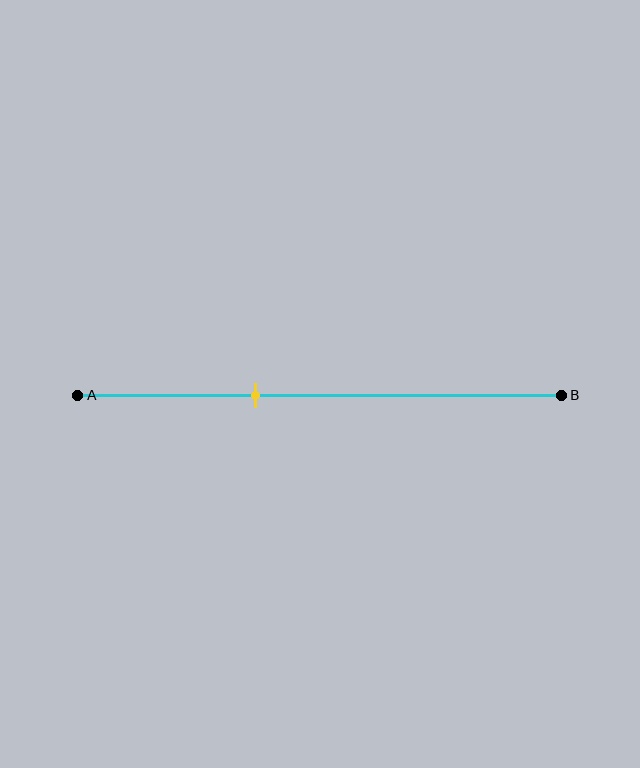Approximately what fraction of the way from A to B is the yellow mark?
The yellow mark is approximately 35% of the way from A to B.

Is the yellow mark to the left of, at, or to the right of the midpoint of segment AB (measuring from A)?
The yellow mark is to the left of the midpoint of segment AB.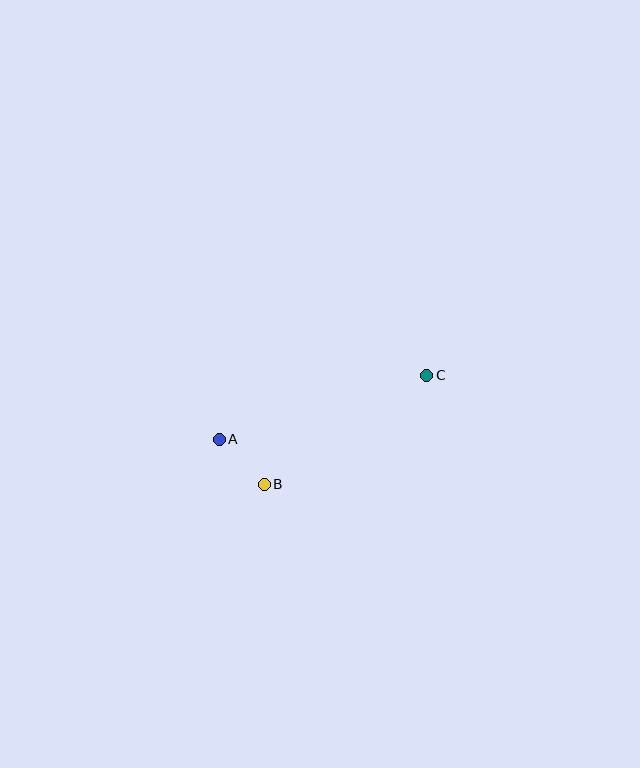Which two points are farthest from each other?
Points A and C are farthest from each other.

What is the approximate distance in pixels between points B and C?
The distance between B and C is approximately 196 pixels.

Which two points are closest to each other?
Points A and B are closest to each other.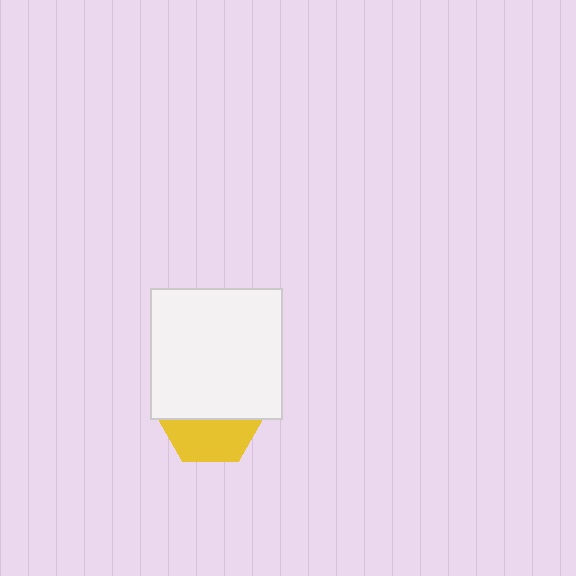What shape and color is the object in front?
The object in front is a white square.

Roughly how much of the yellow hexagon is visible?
A small part of it is visible (roughly 41%).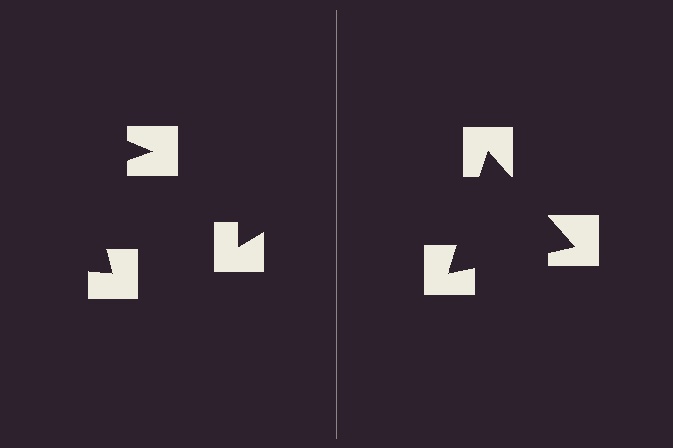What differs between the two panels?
The notched squares are positioned identically on both sides; only the wedge orientations differ. On the right they align to a triangle; on the left they are misaligned.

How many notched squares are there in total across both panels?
6 — 3 on each side.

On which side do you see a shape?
An illusory triangle appears on the right side. On the left side the wedge cuts are rotated, so no coherent shape forms.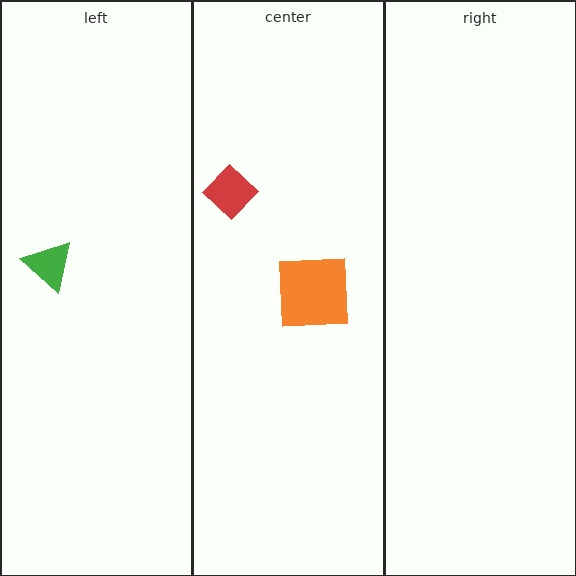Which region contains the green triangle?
The left region.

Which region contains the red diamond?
The center region.